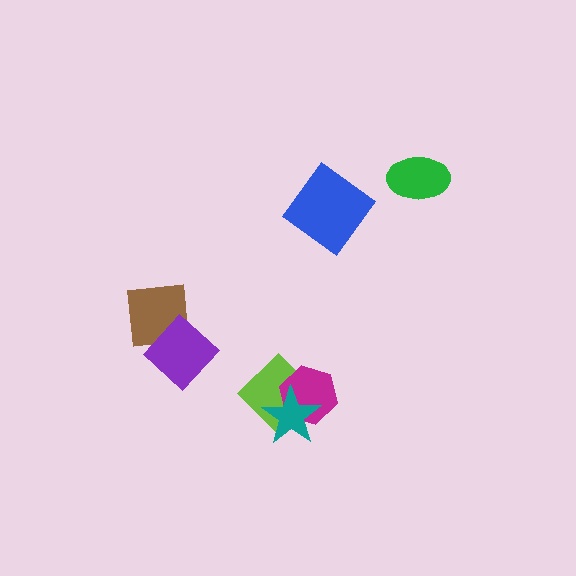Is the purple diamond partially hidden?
No, no other shape covers it.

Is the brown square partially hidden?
Yes, it is partially covered by another shape.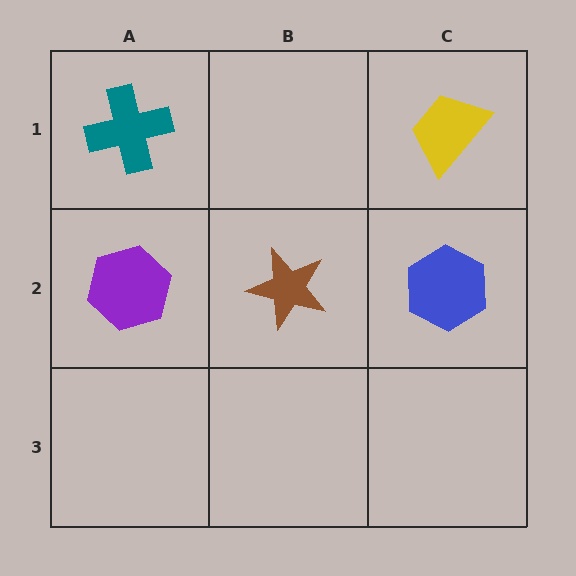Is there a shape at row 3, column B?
No, that cell is empty.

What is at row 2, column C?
A blue hexagon.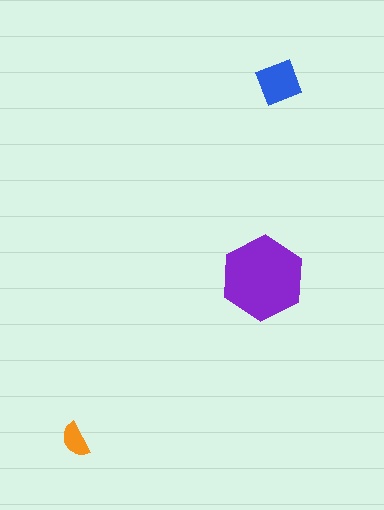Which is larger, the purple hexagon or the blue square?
The purple hexagon.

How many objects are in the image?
There are 3 objects in the image.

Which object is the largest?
The purple hexagon.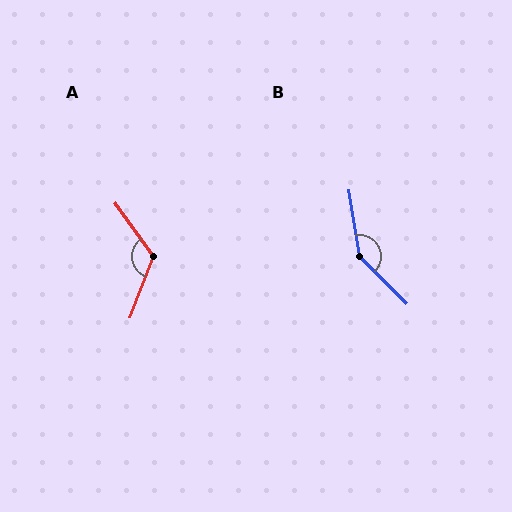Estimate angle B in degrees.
Approximately 144 degrees.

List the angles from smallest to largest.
A (124°), B (144°).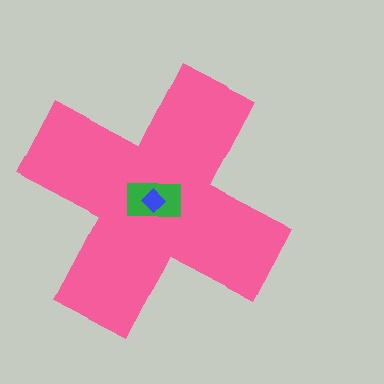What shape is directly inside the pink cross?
The green rectangle.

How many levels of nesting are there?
3.